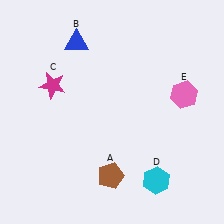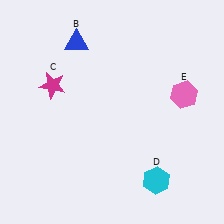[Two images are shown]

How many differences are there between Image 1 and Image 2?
There is 1 difference between the two images.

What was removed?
The brown pentagon (A) was removed in Image 2.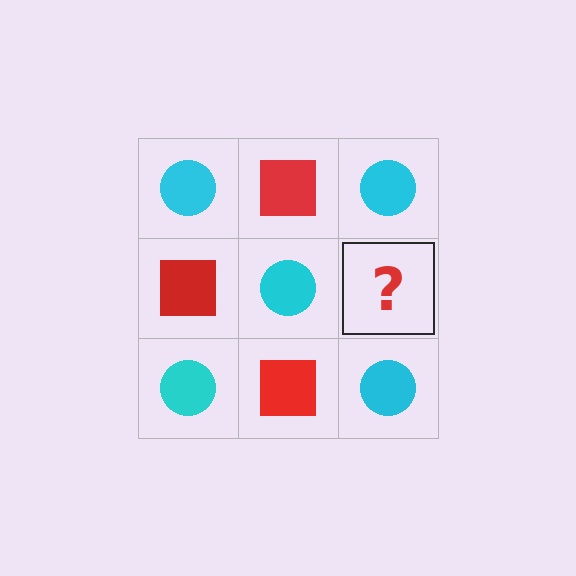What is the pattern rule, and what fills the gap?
The rule is that it alternates cyan circle and red square in a checkerboard pattern. The gap should be filled with a red square.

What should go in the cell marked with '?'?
The missing cell should contain a red square.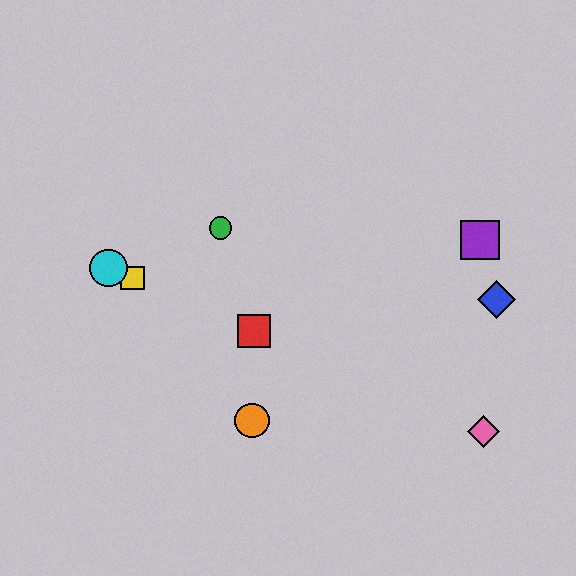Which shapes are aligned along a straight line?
The red square, the yellow square, the cyan circle, the pink diamond are aligned along a straight line.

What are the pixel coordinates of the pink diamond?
The pink diamond is at (484, 431).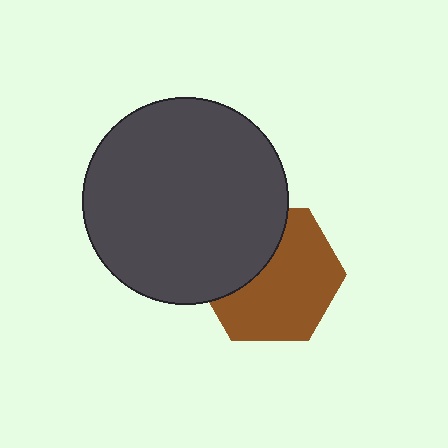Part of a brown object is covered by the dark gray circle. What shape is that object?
It is a hexagon.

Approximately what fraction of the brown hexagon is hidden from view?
Roughly 36% of the brown hexagon is hidden behind the dark gray circle.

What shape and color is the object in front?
The object in front is a dark gray circle.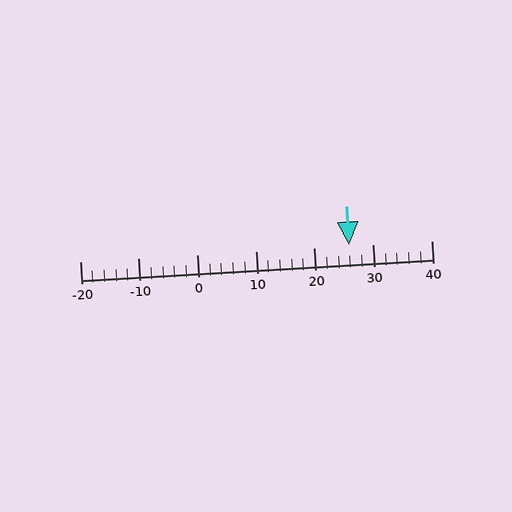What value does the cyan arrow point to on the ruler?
The cyan arrow points to approximately 26.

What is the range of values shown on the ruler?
The ruler shows values from -20 to 40.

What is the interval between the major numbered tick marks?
The major tick marks are spaced 10 units apart.